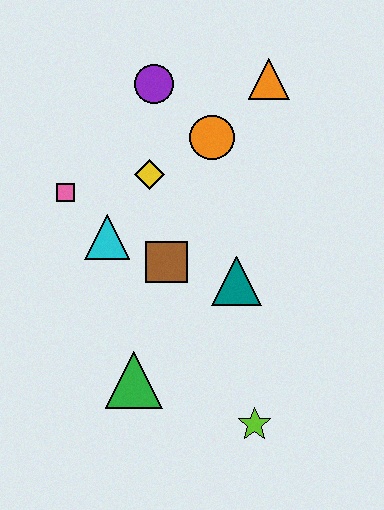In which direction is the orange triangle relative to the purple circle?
The orange triangle is to the right of the purple circle.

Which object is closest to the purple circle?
The orange circle is closest to the purple circle.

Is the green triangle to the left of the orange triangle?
Yes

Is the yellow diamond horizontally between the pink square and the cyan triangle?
No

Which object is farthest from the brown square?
The orange triangle is farthest from the brown square.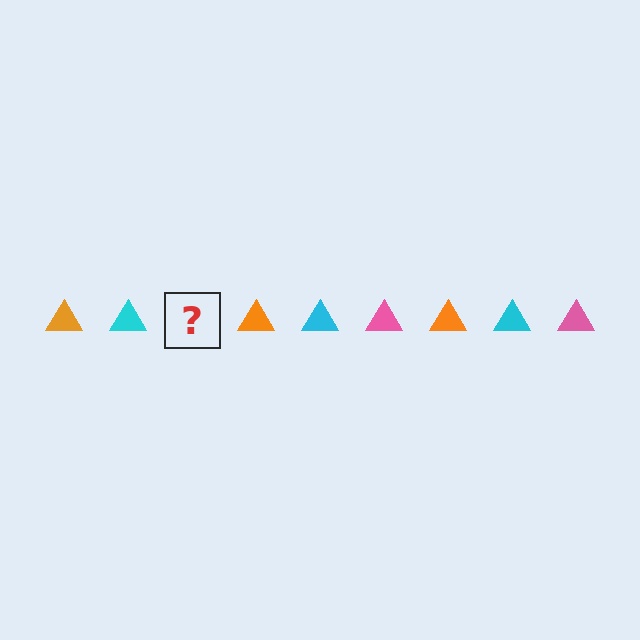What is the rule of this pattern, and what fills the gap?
The rule is that the pattern cycles through orange, cyan, pink triangles. The gap should be filled with a pink triangle.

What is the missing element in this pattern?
The missing element is a pink triangle.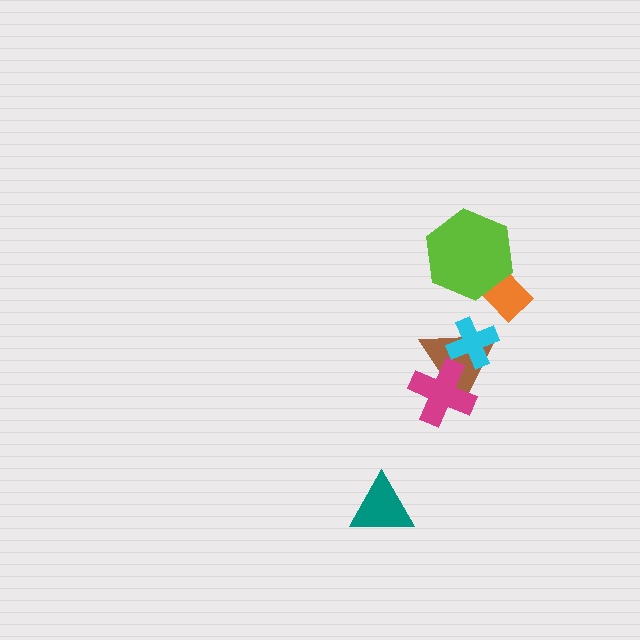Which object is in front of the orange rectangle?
The lime hexagon is in front of the orange rectangle.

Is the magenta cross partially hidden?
No, no other shape covers it.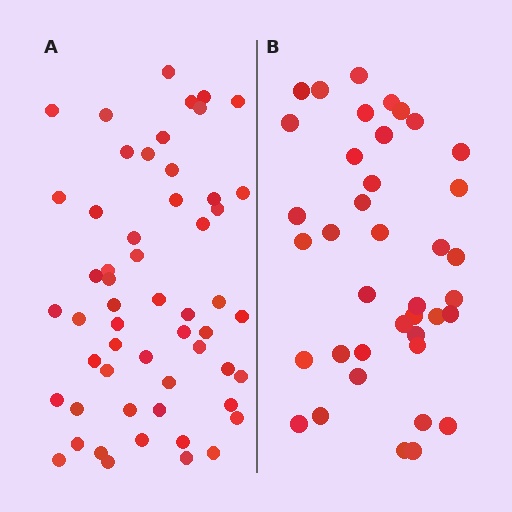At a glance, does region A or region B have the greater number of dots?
Region A (the left region) has more dots.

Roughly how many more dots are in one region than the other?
Region A has approximately 15 more dots than region B.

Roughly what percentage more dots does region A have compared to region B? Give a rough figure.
About 40% more.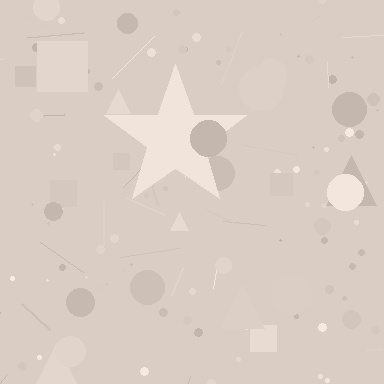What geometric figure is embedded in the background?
A star is embedded in the background.